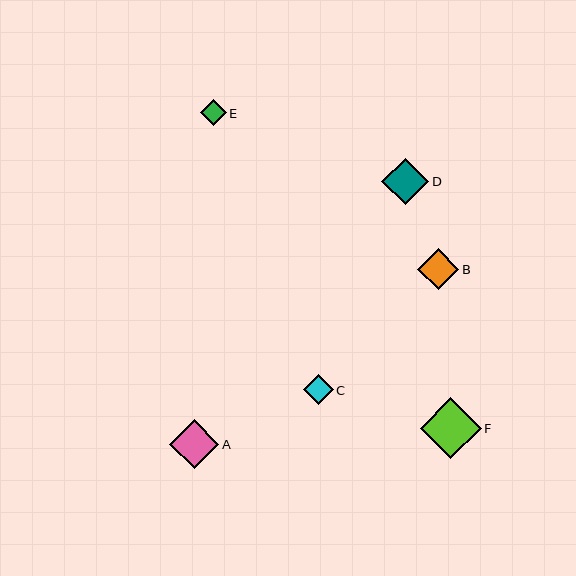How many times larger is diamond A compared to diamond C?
Diamond A is approximately 1.6 times the size of diamond C.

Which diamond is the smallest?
Diamond E is the smallest with a size of approximately 25 pixels.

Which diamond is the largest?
Diamond F is the largest with a size of approximately 61 pixels.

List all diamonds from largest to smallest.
From largest to smallest: F, A, D, B, C, E.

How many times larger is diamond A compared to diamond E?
Diamond A is approximately 1.9 times the size of diamond E.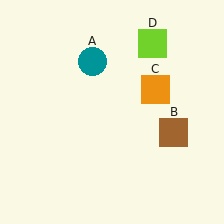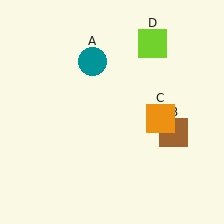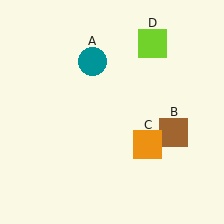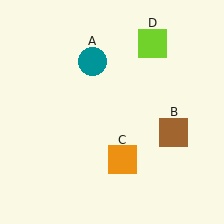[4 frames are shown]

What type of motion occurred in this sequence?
The orange square (object C) rotated clockwise around the center of the scene.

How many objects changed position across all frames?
1 object changed position: orange square (object C).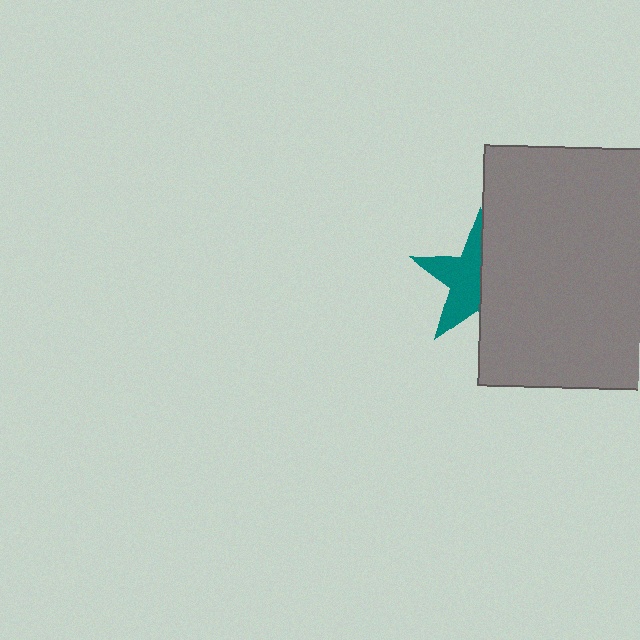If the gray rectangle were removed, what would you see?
You would see the complete teal star.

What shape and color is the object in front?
The object in front is a gray rectangle.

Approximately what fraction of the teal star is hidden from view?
Roughly 47% of the teal star is hidden behind the gray rectangle.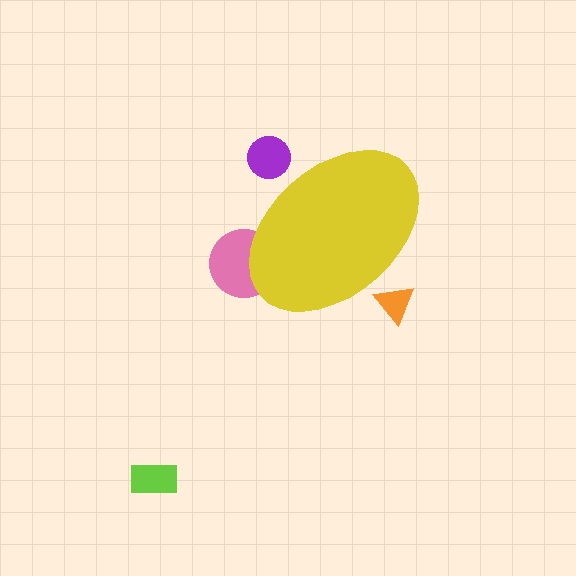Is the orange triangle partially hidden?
Yes, the orange triangle is partially hidden behind the yellow ellipse.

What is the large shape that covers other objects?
A yellow ellipse.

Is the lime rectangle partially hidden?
No, the lime rectangle is fully visible.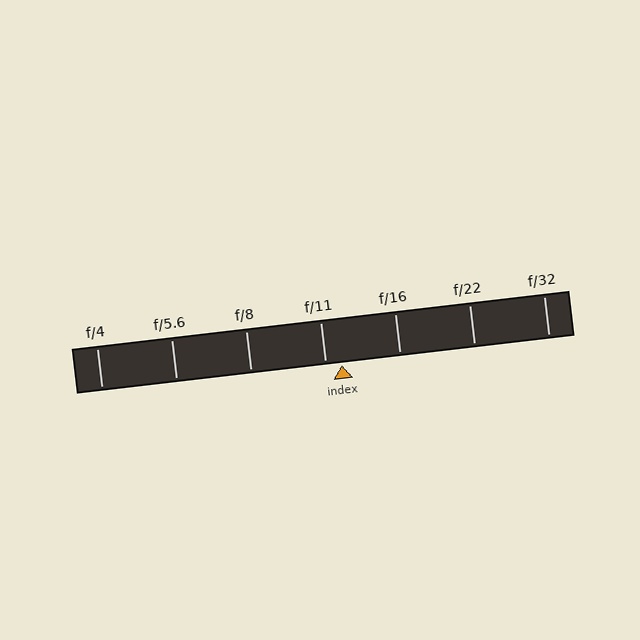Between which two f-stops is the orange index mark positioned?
The index mark is between f/11 and f/16.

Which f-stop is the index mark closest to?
The index mark is closest to f/11.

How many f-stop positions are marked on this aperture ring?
There are 7 f-stop positions marked.